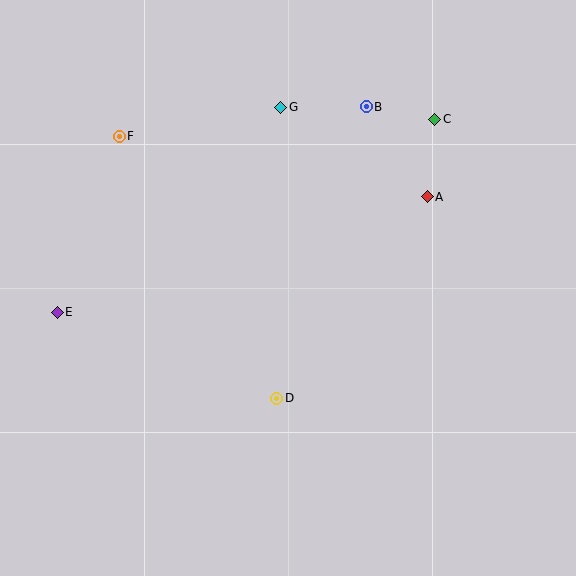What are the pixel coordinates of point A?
Point A is at (427, 197).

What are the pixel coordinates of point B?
Point B is at (366, 107).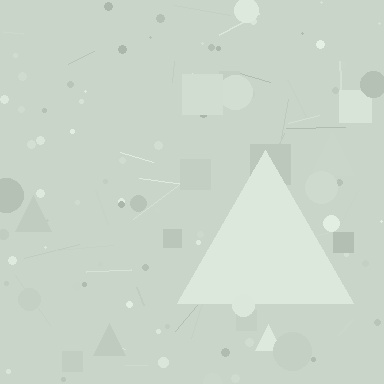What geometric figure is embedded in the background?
A triangle is embedded in the background.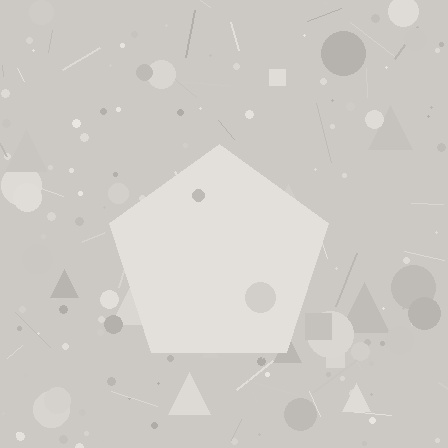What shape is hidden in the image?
A pentagon is hidden in the image.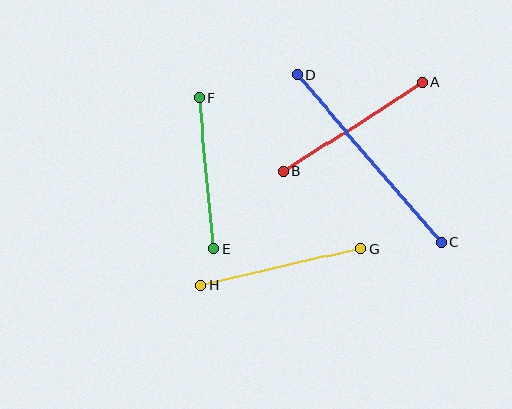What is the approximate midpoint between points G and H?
The midpoint is at approximately (281, 267) pixels.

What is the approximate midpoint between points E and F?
The midpoint is at approximately (206, 173) pixels.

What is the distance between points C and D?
The distance is approximately 221 pixels.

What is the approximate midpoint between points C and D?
The midpoint is at approximately (369, 159) pixels.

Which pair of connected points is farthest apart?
Points C and D are farthest apart.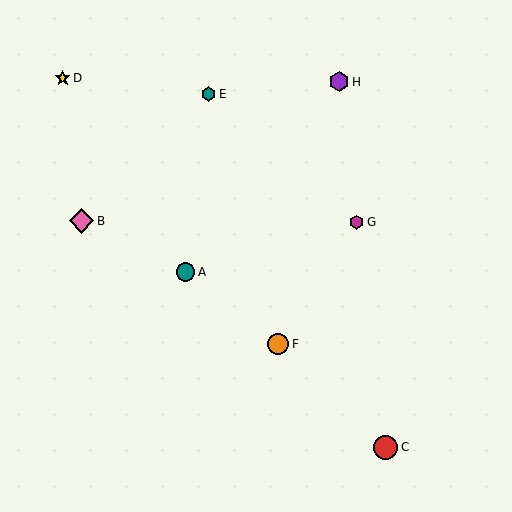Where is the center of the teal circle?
The center of the teal circle is at (185, 272).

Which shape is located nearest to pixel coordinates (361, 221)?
The magenta hexagon (labeled G) at (357, 222) is nearest to that location.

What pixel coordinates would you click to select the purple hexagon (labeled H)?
Click at (339, 82) to select the purple hexagon H.